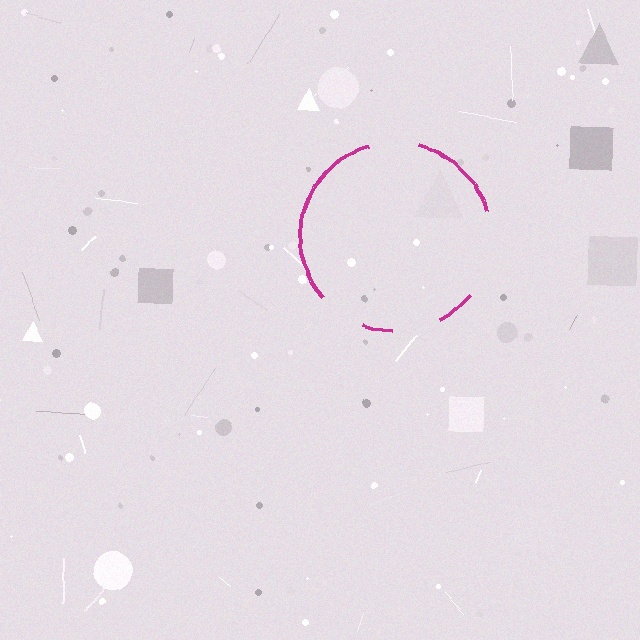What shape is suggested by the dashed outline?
The dashed outline suggests a circle.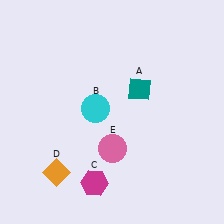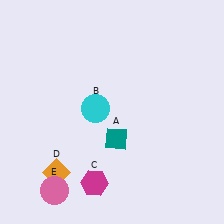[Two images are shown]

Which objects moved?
The objects that moved are: the teal diamond (A), the pink circle (E).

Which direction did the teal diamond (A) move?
The teal diamond (A) moved down.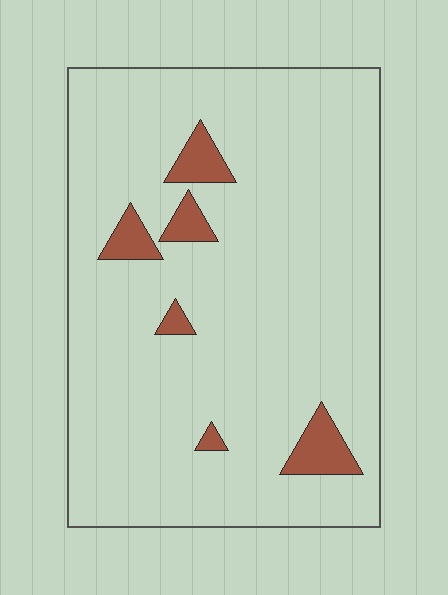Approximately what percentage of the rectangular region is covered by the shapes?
Approximately 5%.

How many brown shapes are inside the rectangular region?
6.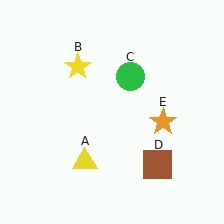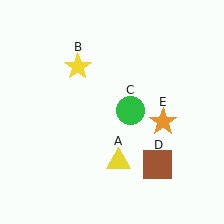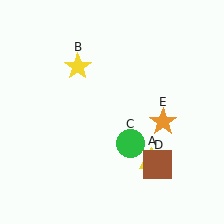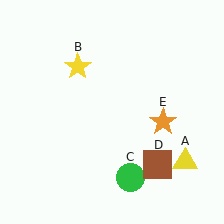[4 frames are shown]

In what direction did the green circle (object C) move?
The green circle (object C) moved down.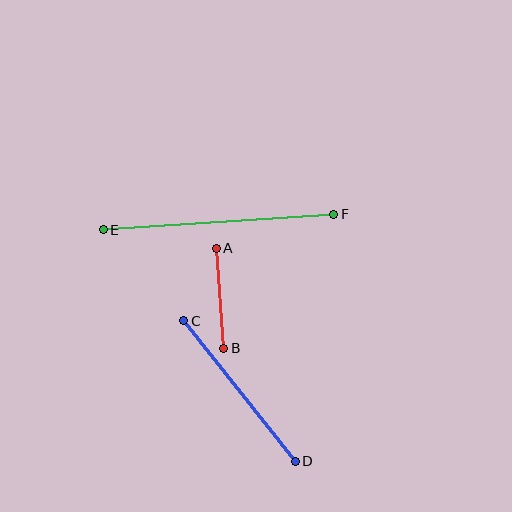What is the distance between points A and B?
The distance is approximately 101 pixels.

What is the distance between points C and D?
The distance is approximately 179 pixels.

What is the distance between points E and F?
The distance is approximately 231 pixels.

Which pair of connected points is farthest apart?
Points E and F are farthest apart.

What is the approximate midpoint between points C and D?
The midpoint is at approximately (239, 391) pixels.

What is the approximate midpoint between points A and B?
The midpoint is at approximately (220, 298) pixels.